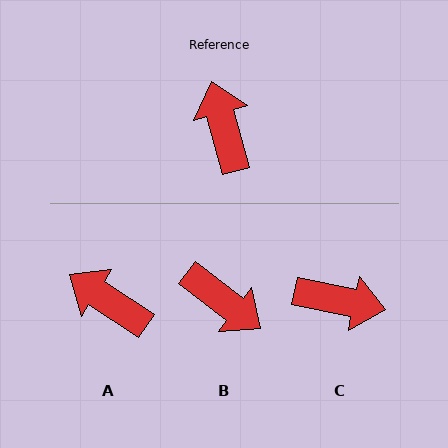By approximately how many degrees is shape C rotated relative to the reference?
Approximately 117 degrees clockwise.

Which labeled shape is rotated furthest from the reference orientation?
B, about 143 degrees away.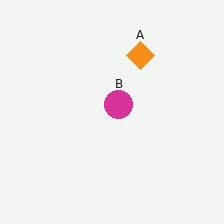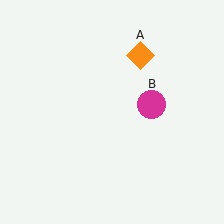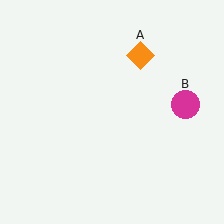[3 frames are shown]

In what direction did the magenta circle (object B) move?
The magenta circle (object B) moved right.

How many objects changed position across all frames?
1 object changed position: magenta circle (object B).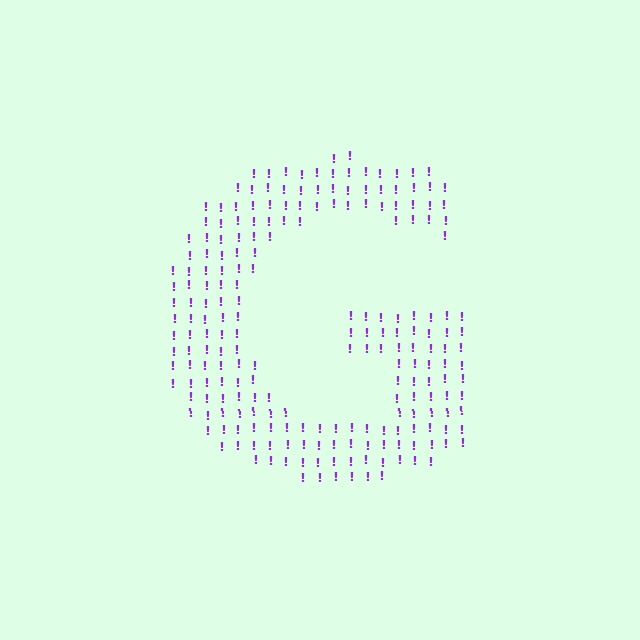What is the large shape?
The large shape is the letter G.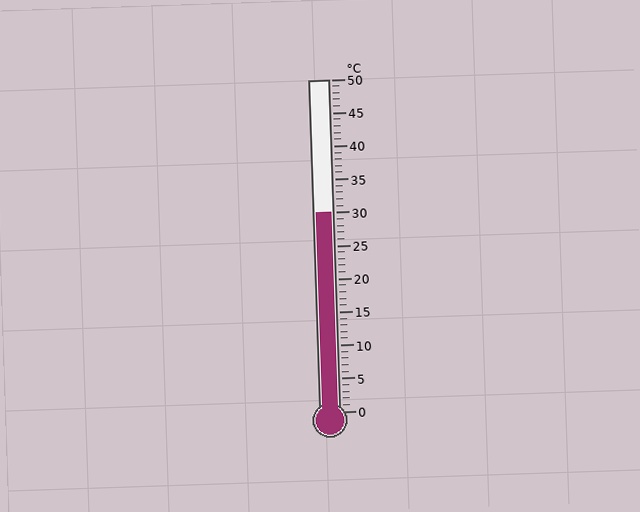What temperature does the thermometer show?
The thermometer shows approximately 30°C.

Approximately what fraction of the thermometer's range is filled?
The thermometer is filled to approximately 60% of its range.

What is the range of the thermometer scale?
The thermometer scale ranges from 0°C to 50°C.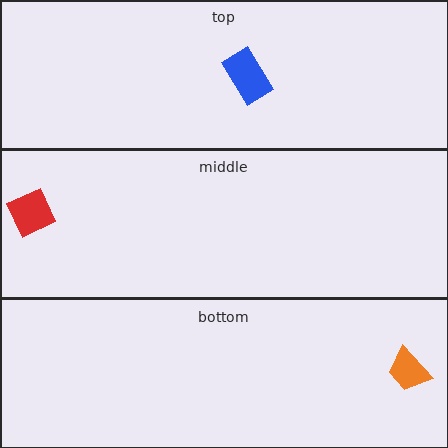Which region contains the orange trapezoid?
The bottom region.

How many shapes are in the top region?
1.